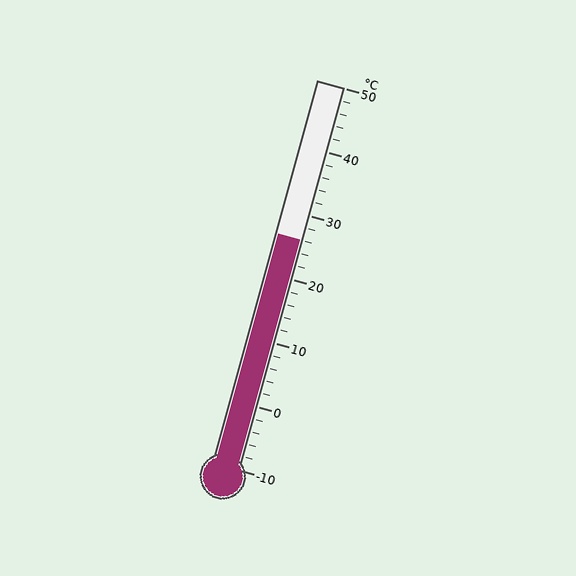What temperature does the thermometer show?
The thermometer shows approximately 26°C.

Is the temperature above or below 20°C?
The temperature is above 20°C.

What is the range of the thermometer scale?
The thermometer scale ranges from -10°C to 50°C.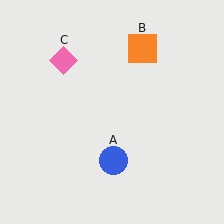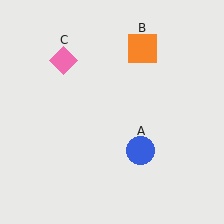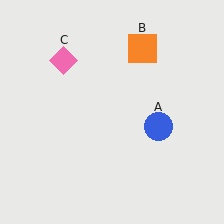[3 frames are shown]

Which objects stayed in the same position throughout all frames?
Orange square (object B) and pink diamond (object C) remained stationary.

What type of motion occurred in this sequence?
The blue circle (object A) rotated counterclockwise around the center of the scene.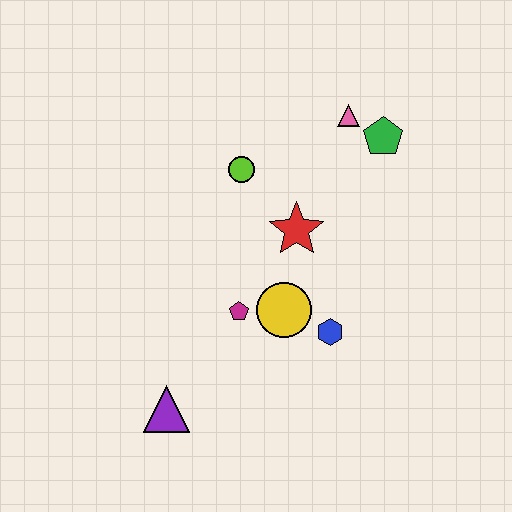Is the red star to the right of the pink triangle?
No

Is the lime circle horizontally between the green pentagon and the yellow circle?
No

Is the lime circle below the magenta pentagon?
No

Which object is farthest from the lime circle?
The purple triangle is farthest from the lime circle.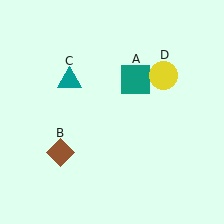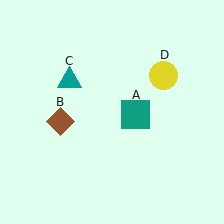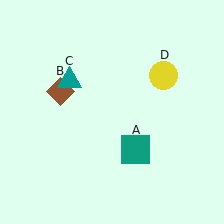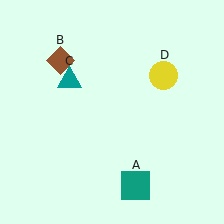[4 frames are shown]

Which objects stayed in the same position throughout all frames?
Teal triangle (object C) and yellow circle (object D) remained stationary.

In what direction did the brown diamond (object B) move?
The brown diamond (object B) moved up.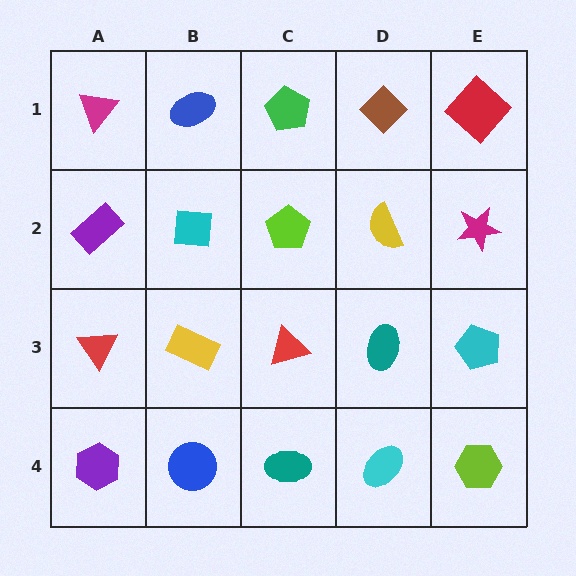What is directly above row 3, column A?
A purple rectangle.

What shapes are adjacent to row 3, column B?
A cyan square (row 2, column B), a blue circle (row 4, column B), a red triangle (row 3, column A), a red triangle (row 3, column C).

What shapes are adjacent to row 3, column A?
A purple rectangle (row 2, column A), a purple hexagon (row 4, column A), a yellow rectangle (row 3, column B).